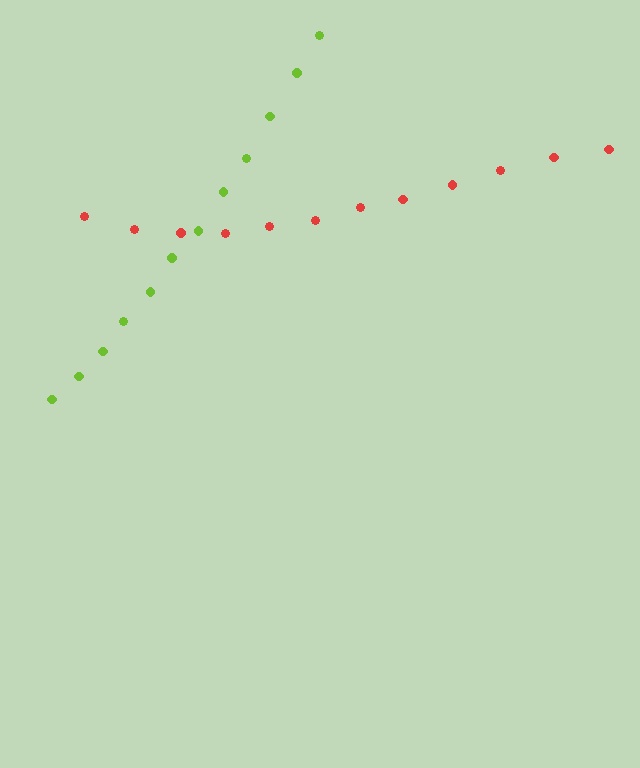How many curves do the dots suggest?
There are 2 distinct paths.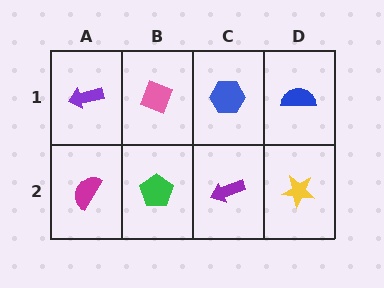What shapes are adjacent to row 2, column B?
A pink diamond (row 1, column B), a magenta semicircle (row 2, column A), a purple arrow (row 2, column C).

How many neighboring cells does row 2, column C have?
3.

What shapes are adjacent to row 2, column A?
A purple arrow (row 1, column A), a green pentagon (row 2, column B).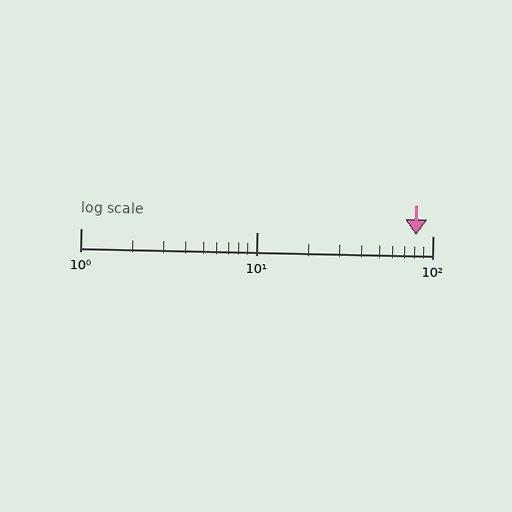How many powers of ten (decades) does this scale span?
The scale spans 2 decades, from 1 to 100.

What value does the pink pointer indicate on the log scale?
The pointer indicates approximately 81.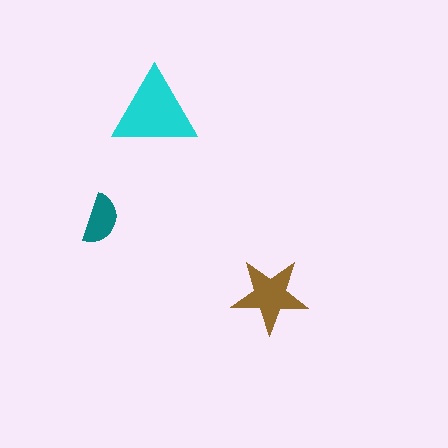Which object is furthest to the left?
The teal semicircle is leftmost.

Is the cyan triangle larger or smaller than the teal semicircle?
Larger.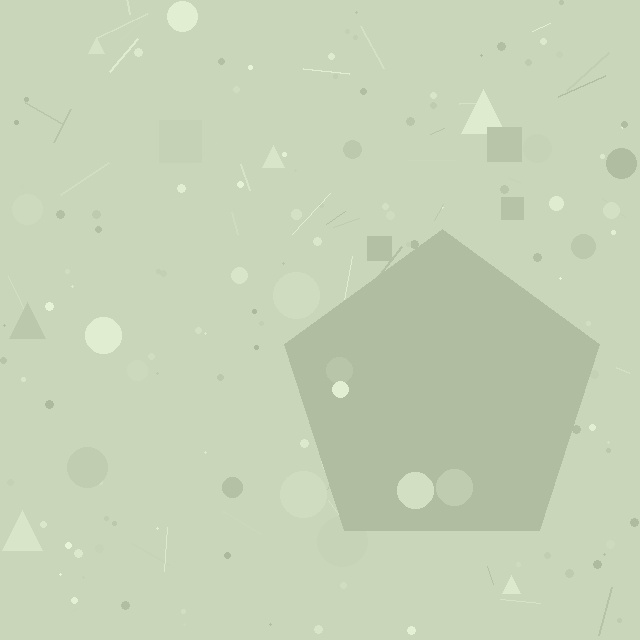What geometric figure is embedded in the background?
A pentagon is embedded in the background.